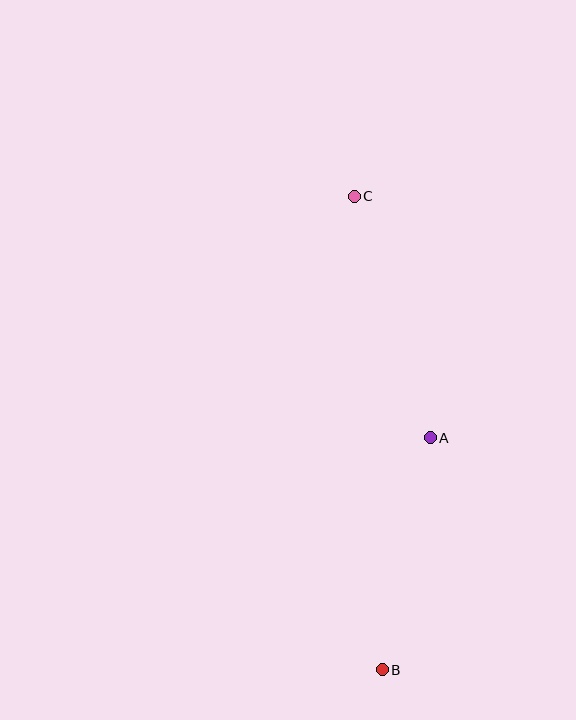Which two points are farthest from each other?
Points B and C are farthest from each other.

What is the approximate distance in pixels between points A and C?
The distance between A and C is approximately 253 pixels.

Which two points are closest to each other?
Points A and B are closest to each other.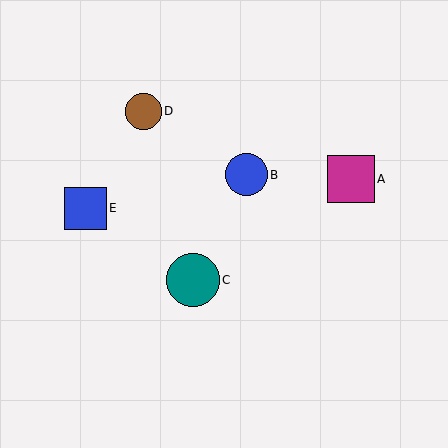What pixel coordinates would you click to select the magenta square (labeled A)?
Click at (351, 179) to select the magenta square A.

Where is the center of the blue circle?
The center of the blue circle is at (246, 175).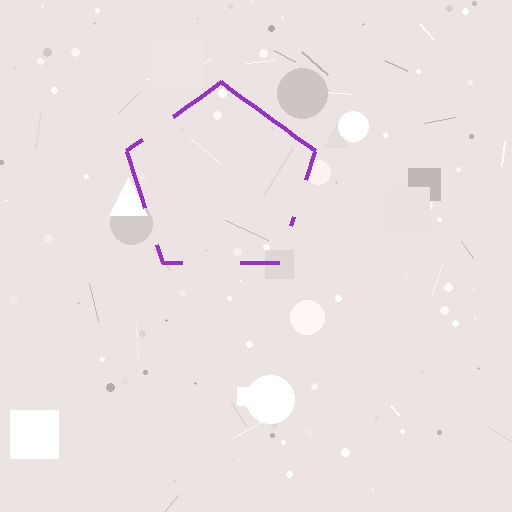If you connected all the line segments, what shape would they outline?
They would outline a pentagon.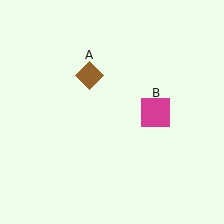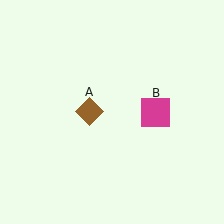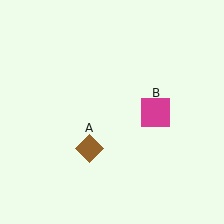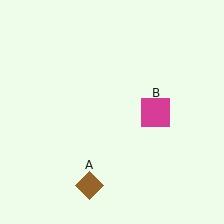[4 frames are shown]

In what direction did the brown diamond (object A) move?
The brown diamond (object A) moved down.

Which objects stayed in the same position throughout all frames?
Magenta square (object B) remained stationary.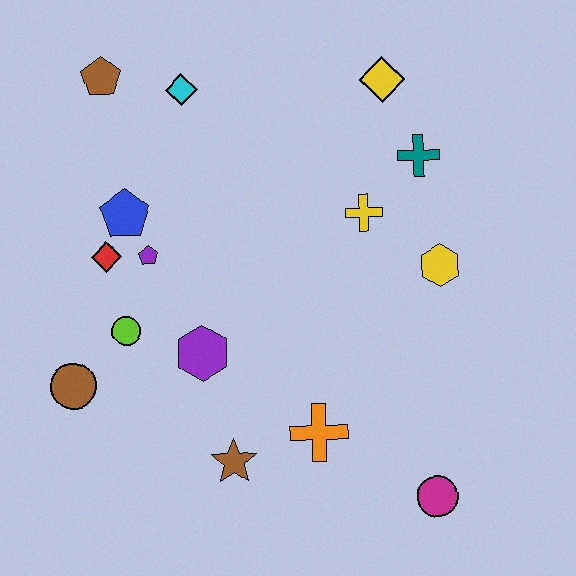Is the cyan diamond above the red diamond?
Yes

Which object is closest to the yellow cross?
The teal cross is closest to the yellow cross.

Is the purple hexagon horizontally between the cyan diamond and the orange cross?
Yes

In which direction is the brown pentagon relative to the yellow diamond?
The brown pentagon is to the left of the yellow diamond.